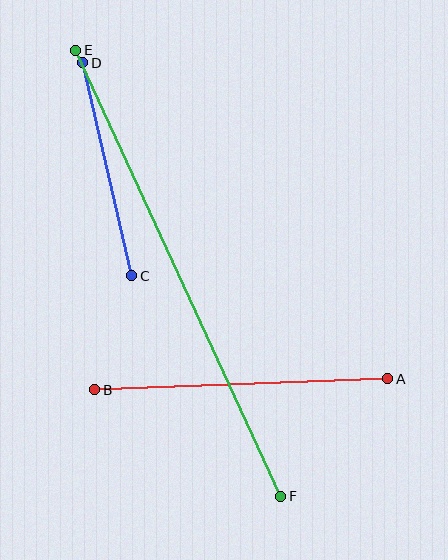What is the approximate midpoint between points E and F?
The midpoint is at approximately (178, 273) pixels.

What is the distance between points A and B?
The distance is approximately 293 pixels.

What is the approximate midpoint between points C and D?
The midpoint is at approximately (107, 169) pixels.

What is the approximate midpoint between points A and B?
The midpoint is at approximately (241, 384) pixels.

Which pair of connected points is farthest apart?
Points E and F are farthest apart.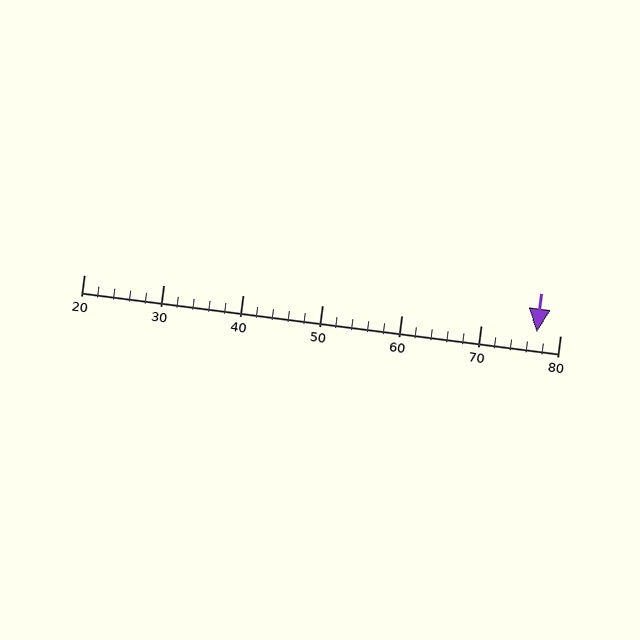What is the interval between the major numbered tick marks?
The major tick marks are spaced 10 units apart.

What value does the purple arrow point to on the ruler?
The purple arrow points to approximately 77.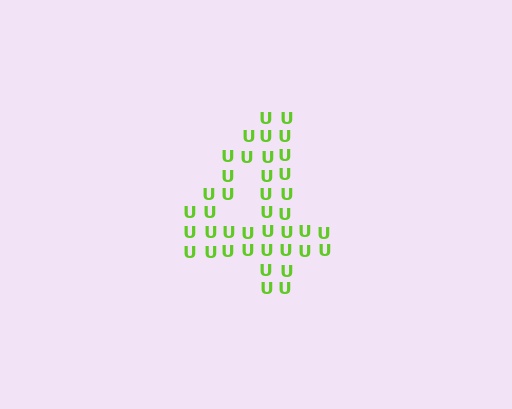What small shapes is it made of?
It is made of small letter U's.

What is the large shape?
The large shape is the digit 4.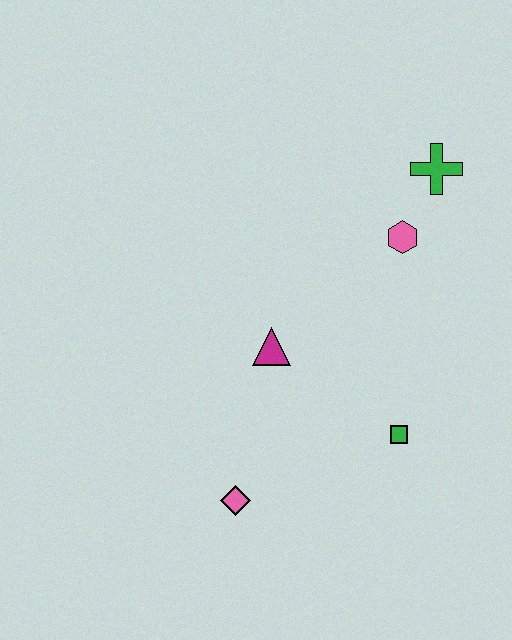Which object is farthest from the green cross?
The pink diamond is farthest from the green cross.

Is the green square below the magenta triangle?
Yes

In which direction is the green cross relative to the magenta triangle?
The green cross is above the magenta triangle.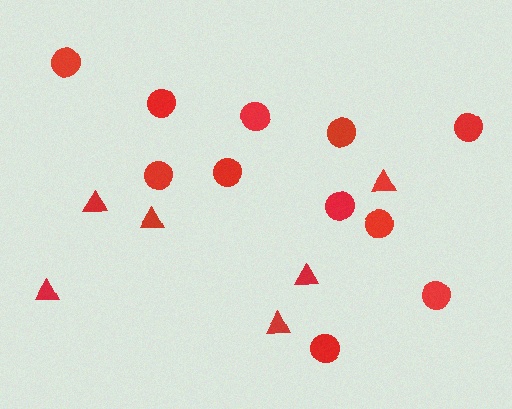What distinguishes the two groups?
There are 2 groups: one group of triangles (6) and one group of circles (11).